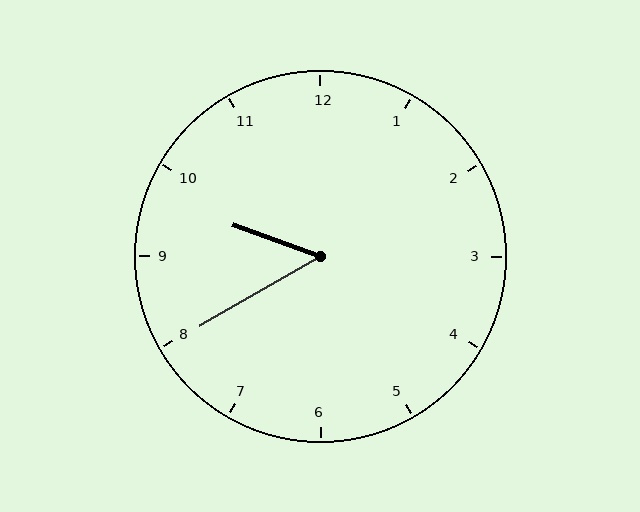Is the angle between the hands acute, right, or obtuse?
It is acute.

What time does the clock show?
9:40.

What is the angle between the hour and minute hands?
Approximately 50 degrees.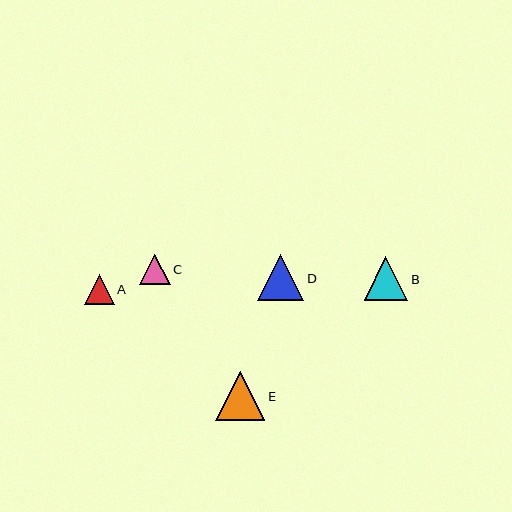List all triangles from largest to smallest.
From largest to smallest: E, D, B, C, A.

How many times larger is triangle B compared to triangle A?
Triangle B is approximately 1.5 times the size of triangle A.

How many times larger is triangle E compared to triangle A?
Triangle E is approximately 1.6 times the size of triangle A.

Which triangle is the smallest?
Triangle A is the smallest with a size of approximately 30 pixels.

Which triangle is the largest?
Triangle E is the largest with a size of approximately 49 pixels.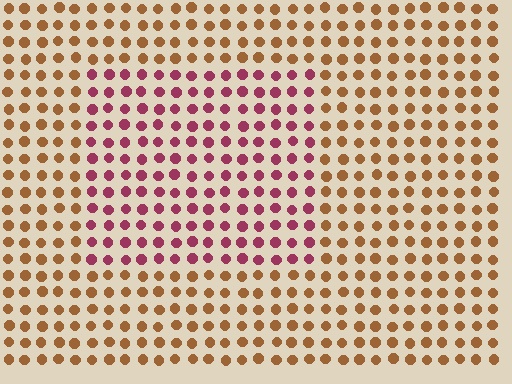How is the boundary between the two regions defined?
The boundary is defined purely by a slight shift in hue (about 51 degrees). Spacing, size, and orientation are identical on both sides.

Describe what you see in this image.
The image is filled with small brown elements in a uniform arrangement. A rectangle-shaped region is visible where the elements are tinted to a slightly different hue, forming a subtle color boundary.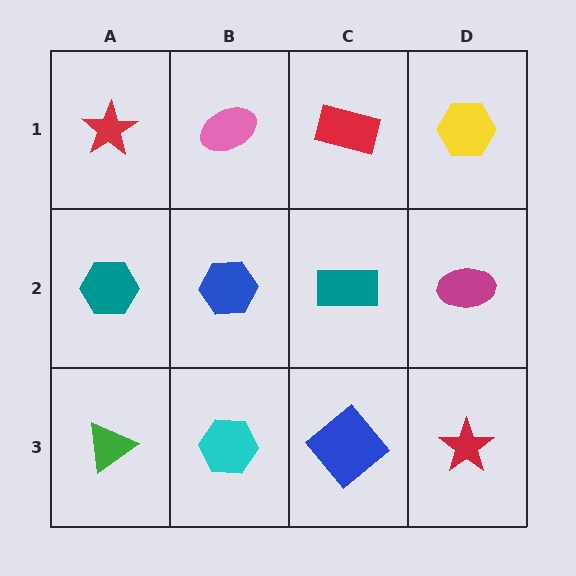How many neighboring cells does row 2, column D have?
3.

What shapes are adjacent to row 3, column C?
A teal rectangle (row 2, column C), a cyan hexagon (row 3, column B), a red star (row 3, column D).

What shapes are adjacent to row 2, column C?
A red rectangle (row 1, column C), a blue diamond (row 3, column C), a blue hexagon (row 2, column B), a magenta ellipse (row 2, column D).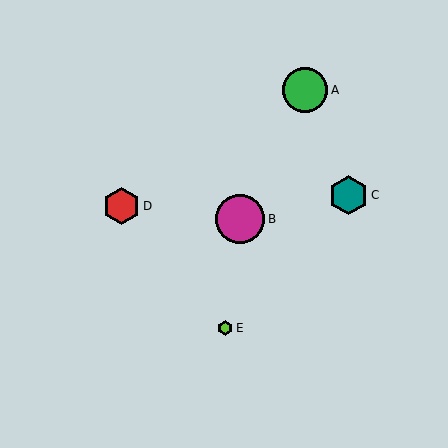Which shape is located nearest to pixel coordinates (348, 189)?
The teal hexagon (labeled C) at (349, 195) is nearest to that location.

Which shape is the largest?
The magenta circle (labeled B) is the largest.